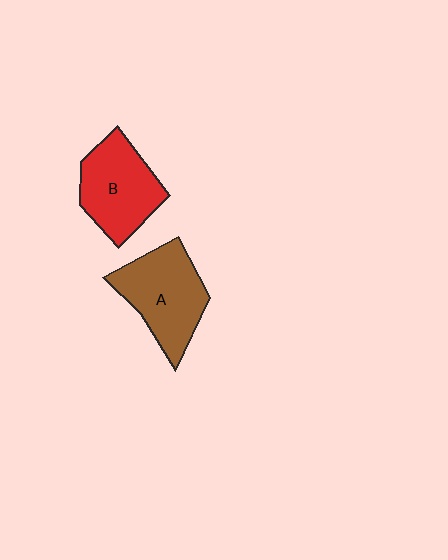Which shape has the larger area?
Shape A (brown).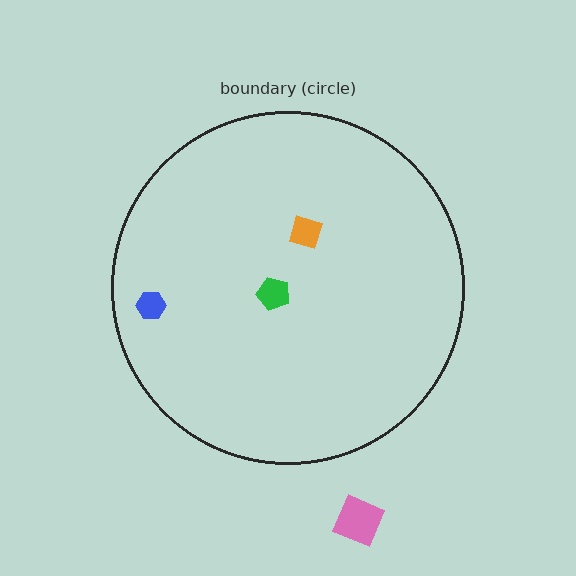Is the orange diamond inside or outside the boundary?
Inside.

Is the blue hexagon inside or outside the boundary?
Inside.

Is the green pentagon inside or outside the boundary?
Inside.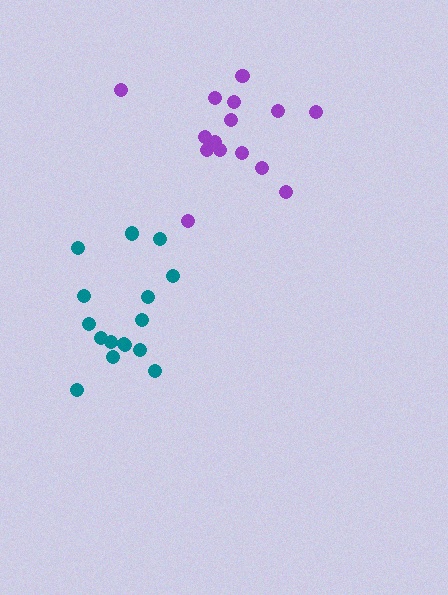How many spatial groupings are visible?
There are 2 spatial groupings.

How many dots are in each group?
Group 1: 15 dots, Group 2: 16 dots (31 total).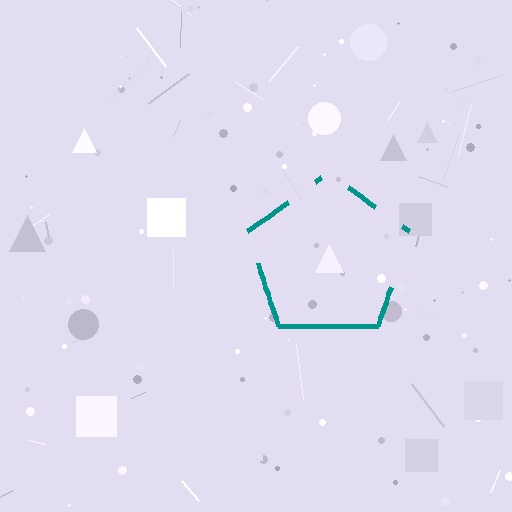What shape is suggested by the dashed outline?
The dashed outline suggests a pentagon.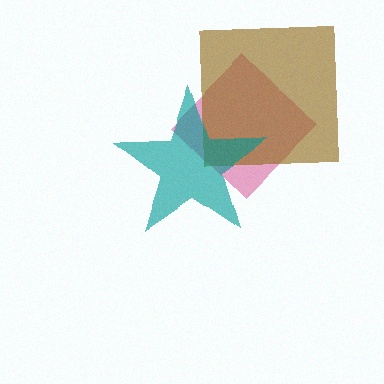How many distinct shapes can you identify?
There are 3 distinct shapes: a pink diamond, a brown square, a teal star.